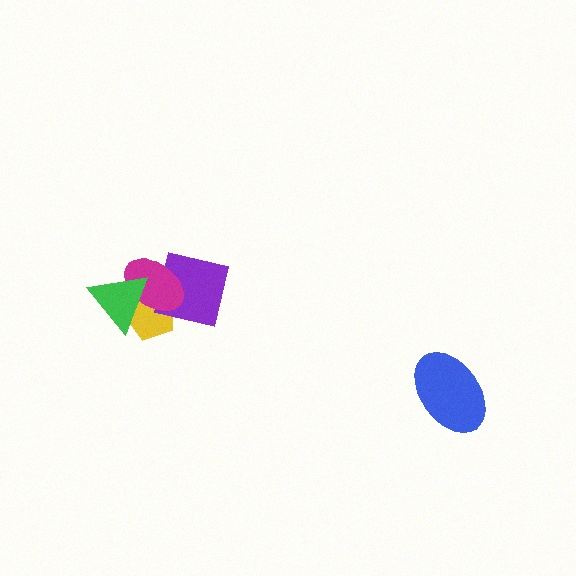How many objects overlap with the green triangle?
2 objects overlap with the green triangle.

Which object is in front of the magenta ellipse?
The green triangle is in front of the magenta ellipse.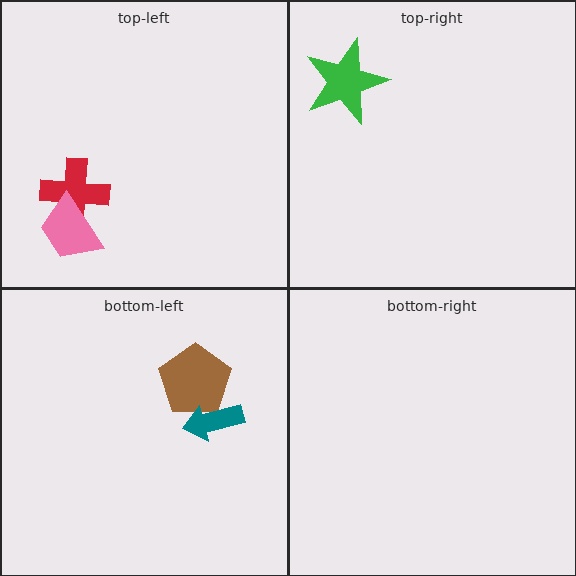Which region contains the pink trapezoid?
The top-left region.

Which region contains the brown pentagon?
The bottom-left region.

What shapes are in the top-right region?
The green star.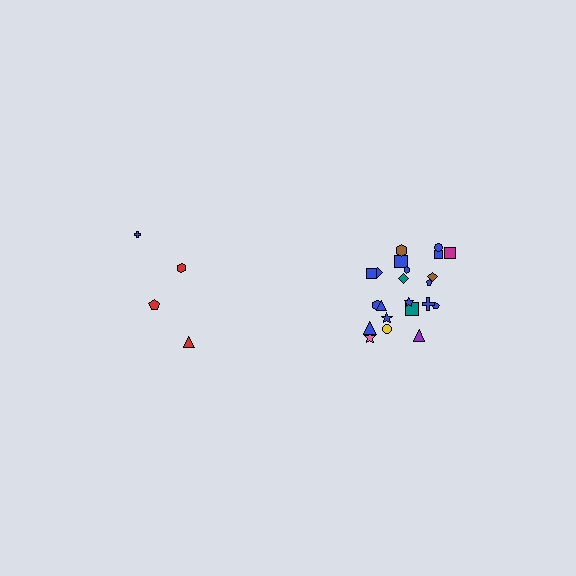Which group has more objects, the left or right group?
The right group.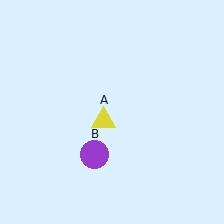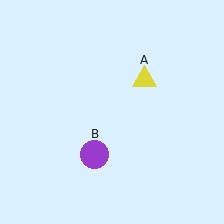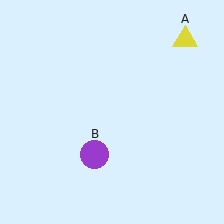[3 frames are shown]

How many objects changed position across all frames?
1 object changed position: yellow triangle (object A).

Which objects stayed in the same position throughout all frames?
Purple circle (object B) remained stationary.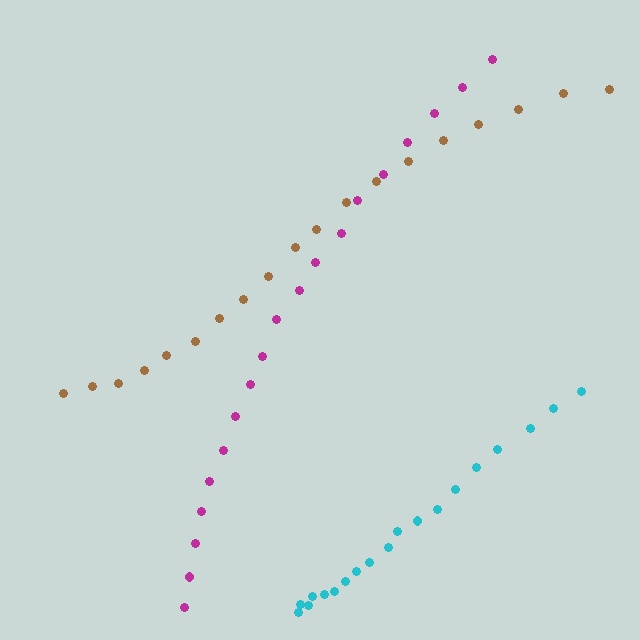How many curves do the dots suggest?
There are 3 distinct paths.